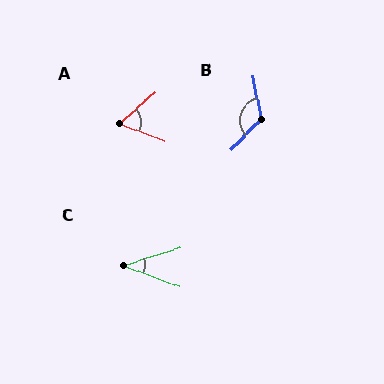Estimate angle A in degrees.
Approximately 61 degrees.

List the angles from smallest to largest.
C (38°), A (61°), B (124°).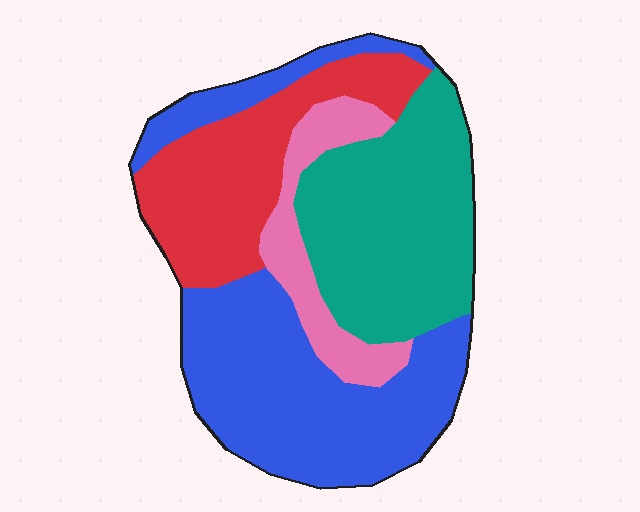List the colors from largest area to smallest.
From largest to smallest: blue, teal, red, pink.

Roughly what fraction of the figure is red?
Red covers roughly 20% of the figure.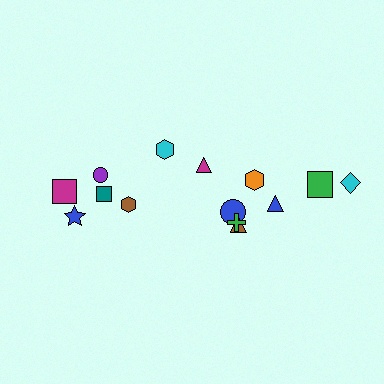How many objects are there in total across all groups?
There are 14 objects.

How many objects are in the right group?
There are 8 objects.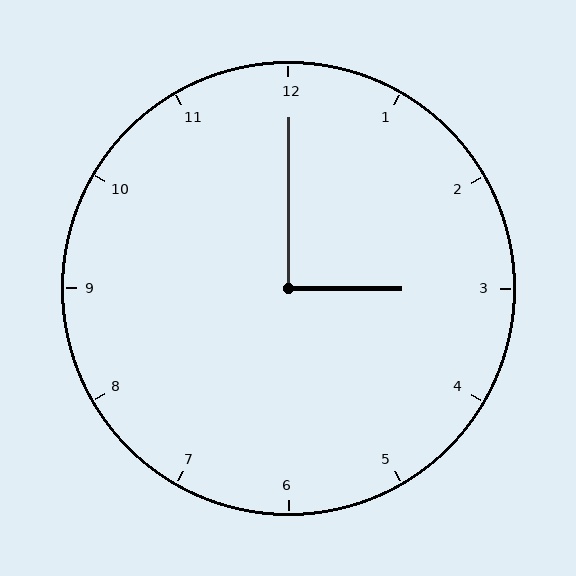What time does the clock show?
3:00.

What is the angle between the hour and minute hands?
Approximately 90 degrees.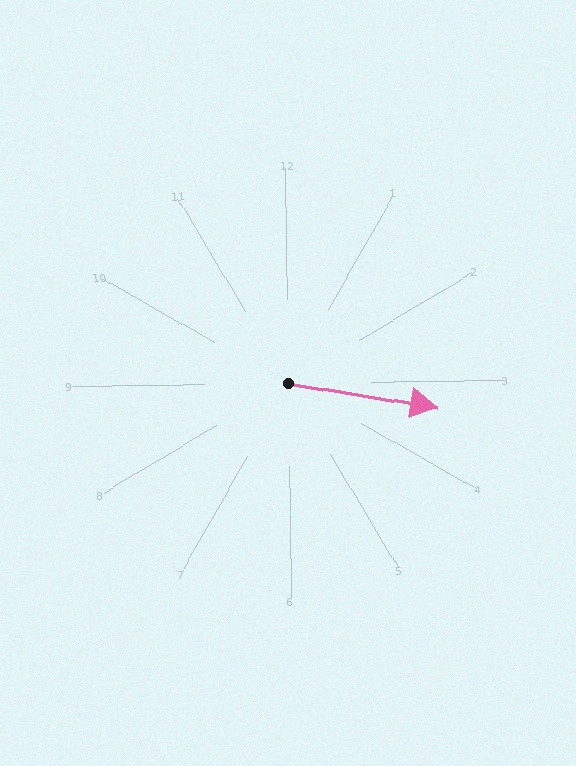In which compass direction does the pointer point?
East.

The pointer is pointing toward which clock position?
Roughly 3 o'clock.